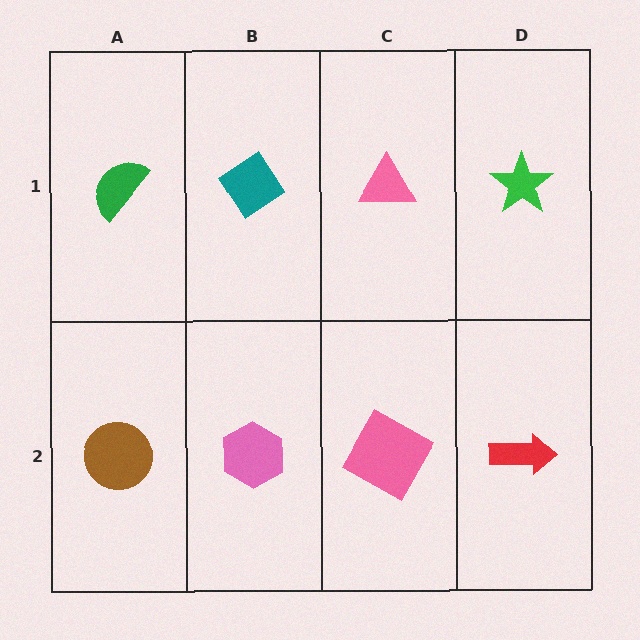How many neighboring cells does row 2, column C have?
3.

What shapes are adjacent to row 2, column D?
A green star (row 1, column D), a pink square (row 2, column C).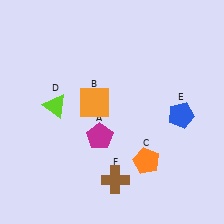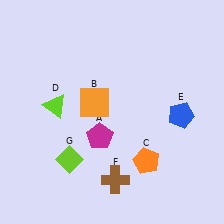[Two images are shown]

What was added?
A lime diamond (G) was added in Image 2.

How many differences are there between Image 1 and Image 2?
There is 1 difference between the two images.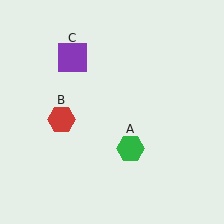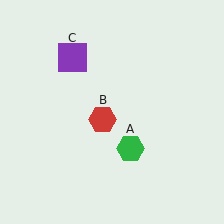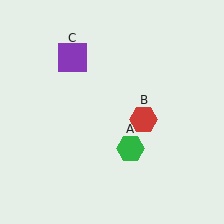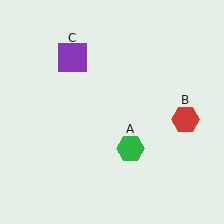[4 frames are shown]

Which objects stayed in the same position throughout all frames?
Green hexagon (object A) and purple square (object C) remained stationary.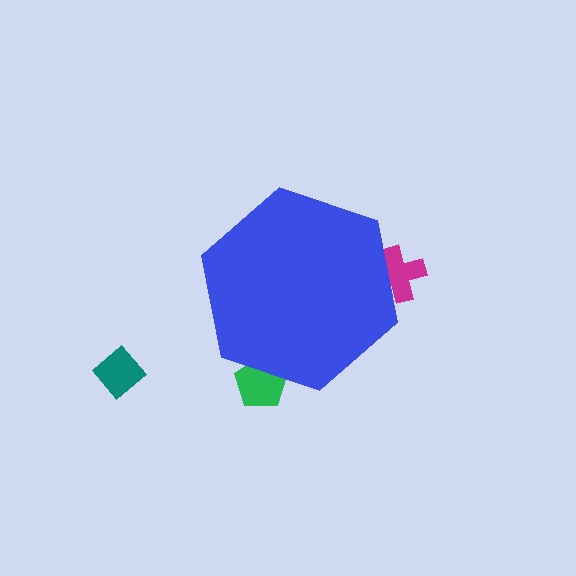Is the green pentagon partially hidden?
Yes, the green pentagon is partially hidden behind the blue hexagon.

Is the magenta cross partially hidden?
Yes, the magenta cross is partially hidden behind the blue hexagon.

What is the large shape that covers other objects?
A blue hexagon.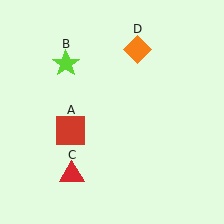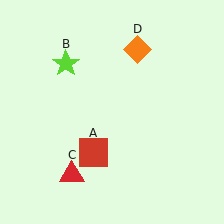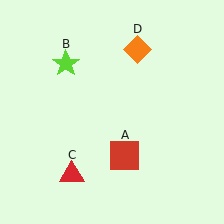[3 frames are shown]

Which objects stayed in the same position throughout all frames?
Lime star (object B) and red triangle (object C) and orange diamond (object D) remained stationary.